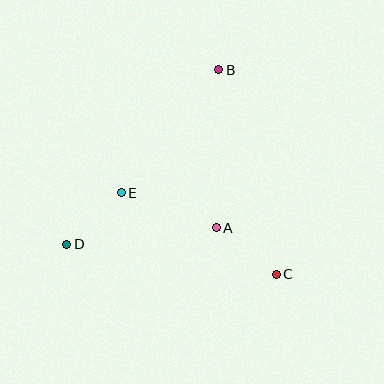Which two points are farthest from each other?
Points B and D are farthest from each other.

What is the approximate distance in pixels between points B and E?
The distance between B and E is approximately 157 pixels.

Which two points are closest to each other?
Points D and E are closest to each other.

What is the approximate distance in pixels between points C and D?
The distance between C and D is approximately 211 pixels.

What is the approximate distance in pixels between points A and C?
The distance between A and C is approximately 75 pixels.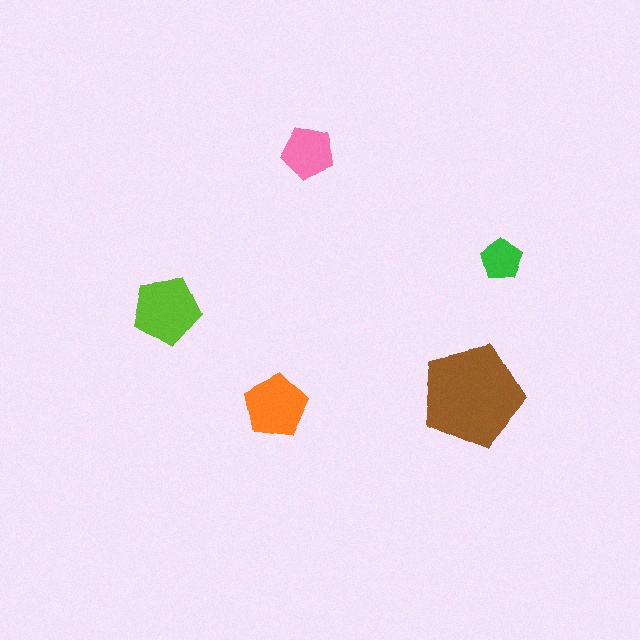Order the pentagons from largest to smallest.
the brown one, the lime one, the orange one, the pink one, the green one.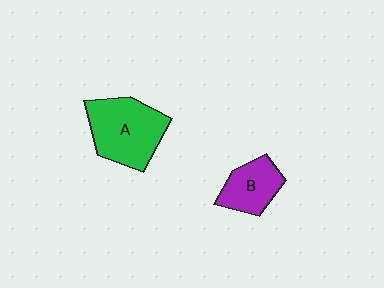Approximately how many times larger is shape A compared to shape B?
Approximately 1.7 times.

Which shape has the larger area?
Shape A (green).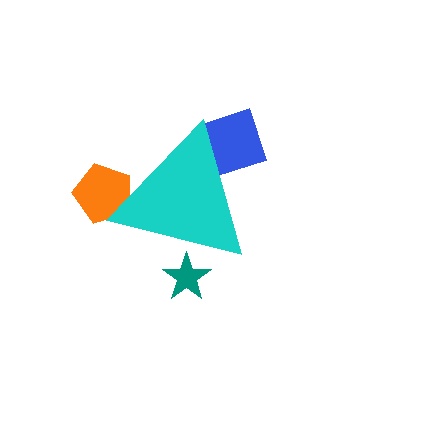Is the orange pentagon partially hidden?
Yes, the orange pentagon is partially hidden behind the cyan triangle.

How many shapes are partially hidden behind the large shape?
3 shapes are partially hidden.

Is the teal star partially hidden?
Yes, the teal star is partially hidden behind the cyan triangle.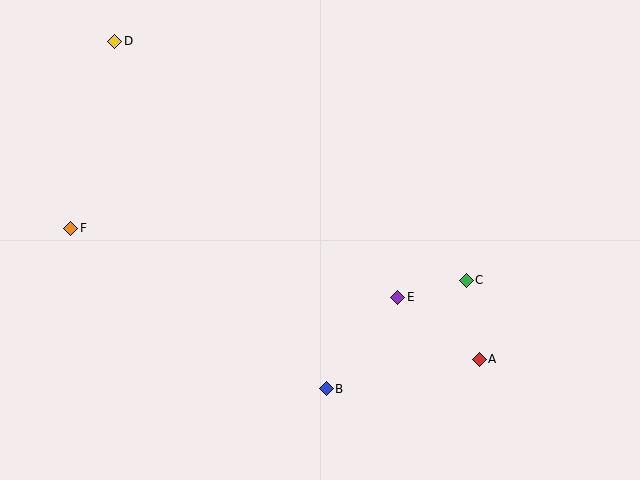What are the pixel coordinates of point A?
Point A is at (479, 359).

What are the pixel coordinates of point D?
Point D is at (115, 41).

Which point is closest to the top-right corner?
Point C is closest to the top-right corner.